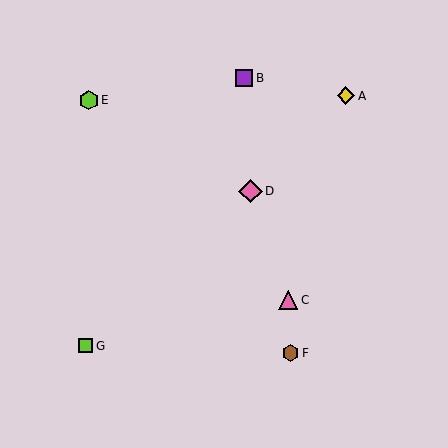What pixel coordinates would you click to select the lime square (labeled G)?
Click at (86, 346) to select the lime square G.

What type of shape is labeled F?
Shape F is a brown hexagon.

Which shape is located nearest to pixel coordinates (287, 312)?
The pink triangle (labeled C) at (288, 300) is nearest to that location.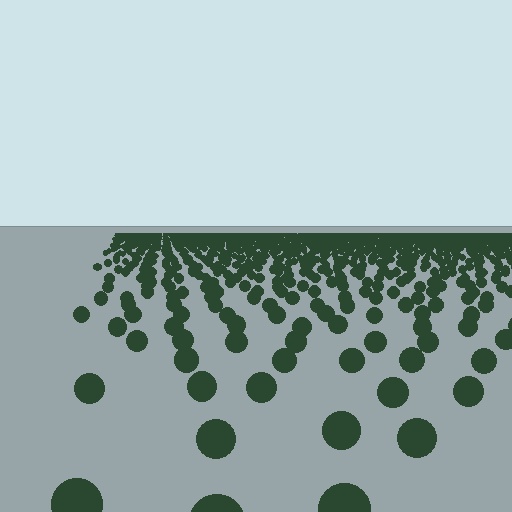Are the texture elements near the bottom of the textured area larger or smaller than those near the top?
Larger. Near the bottom, elements are closer to the viewer and appear at a bigger on-screen size.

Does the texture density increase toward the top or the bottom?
Density increases toward the top.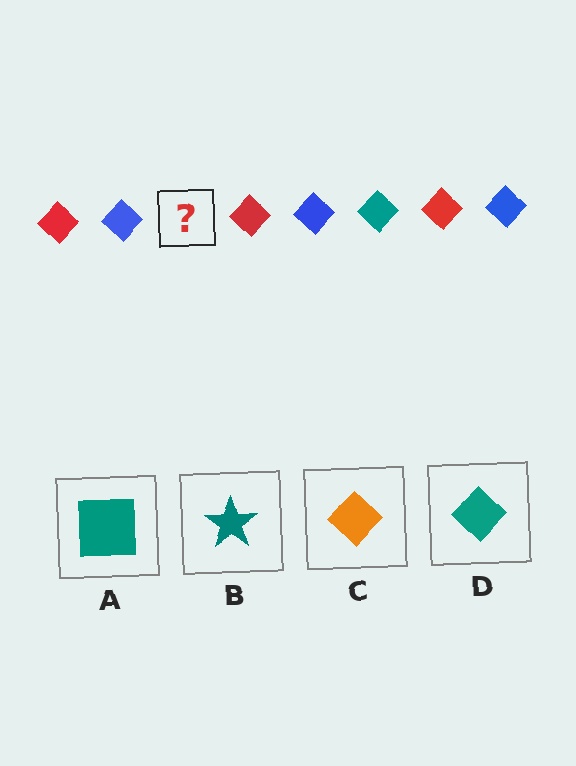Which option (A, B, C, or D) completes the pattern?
D.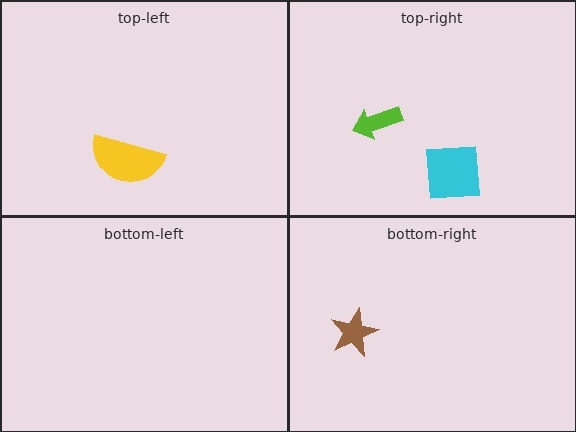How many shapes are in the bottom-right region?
1.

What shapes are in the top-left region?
The yellow semicircle.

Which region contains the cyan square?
The top-right region.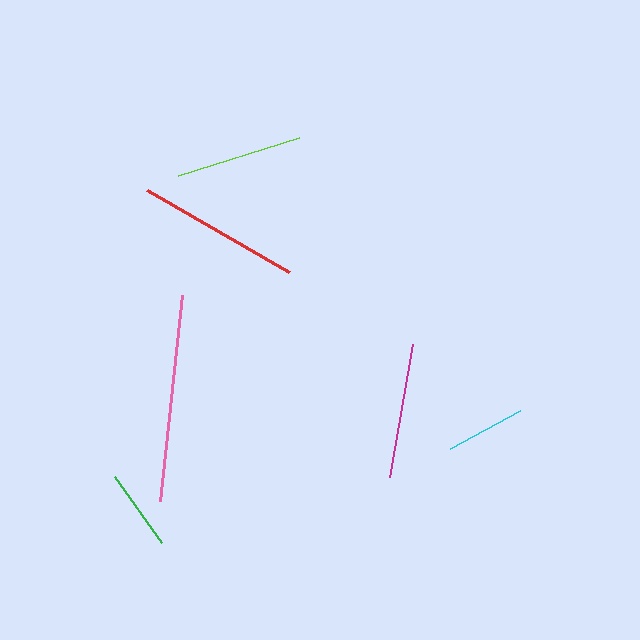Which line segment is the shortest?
The cyan line is the shortest at approximately 79 pixels.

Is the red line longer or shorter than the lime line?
The red line is longer than the lime line.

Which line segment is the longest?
The pink line is the longest at approximately 207 pixels.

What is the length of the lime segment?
The lime segment is approximately 127 pixels long.